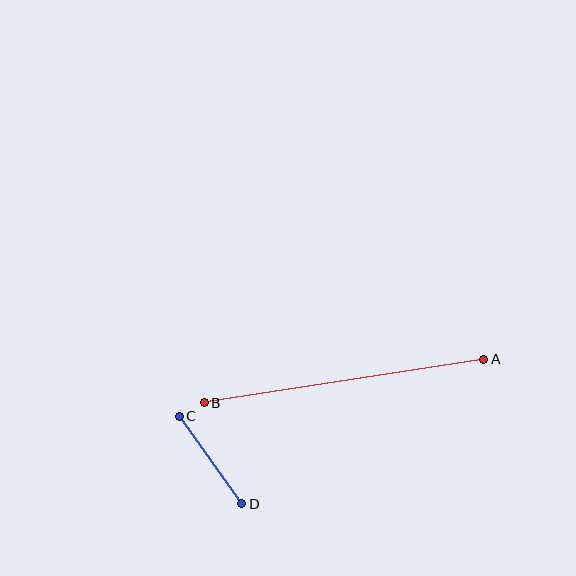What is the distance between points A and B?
The distance is approximately 283 pixels.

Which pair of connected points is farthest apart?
Points A and B are farthest apart.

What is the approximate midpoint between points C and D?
The midpoint is at approximately (210, 460) pixels.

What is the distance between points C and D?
The distance is approximately 108 pixels.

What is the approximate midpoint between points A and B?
The midpoint is at approximately (344, 381) pixels.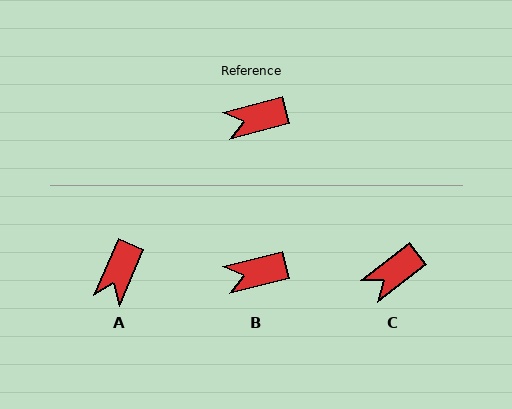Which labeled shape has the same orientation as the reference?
B.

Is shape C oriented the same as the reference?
No, it is off by about 24 degrees.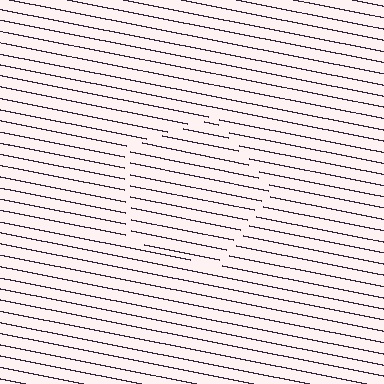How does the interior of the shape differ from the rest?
The interior of the shape contains the same grating, shifted by half a period — the contour is defined by the phase discontinuity where line-ends from the inner and outer gratings abut.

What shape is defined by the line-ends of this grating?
An illusory pentagon. The interior of the shape contains the same grating, shifted by half a period — the contour is defined by the phase discontinuity where line-ends from the inner and outer gratings abut.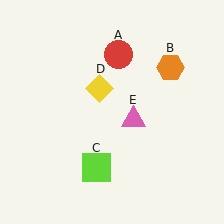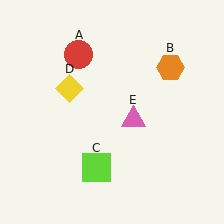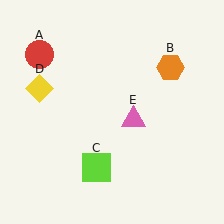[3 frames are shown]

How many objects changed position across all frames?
2 objects changed position: red circle (object A), yellow diamond (object D).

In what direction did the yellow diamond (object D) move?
The yellow diamond (object D) moved left.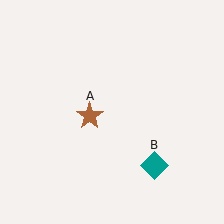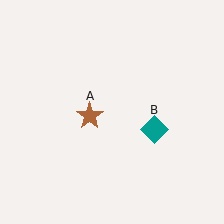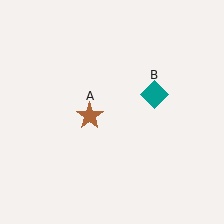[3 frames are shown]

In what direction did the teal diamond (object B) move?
The teal diamond (object B) moved up.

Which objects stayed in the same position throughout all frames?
Brown star (object A) remained stationary.